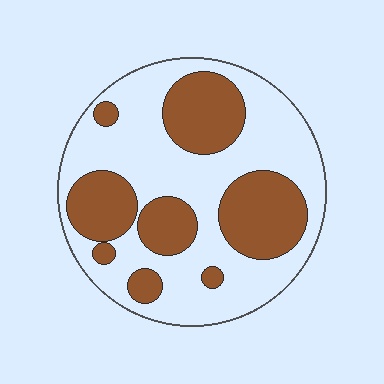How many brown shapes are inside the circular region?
8.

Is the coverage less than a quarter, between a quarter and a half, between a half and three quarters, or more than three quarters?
Between a quarter and a half.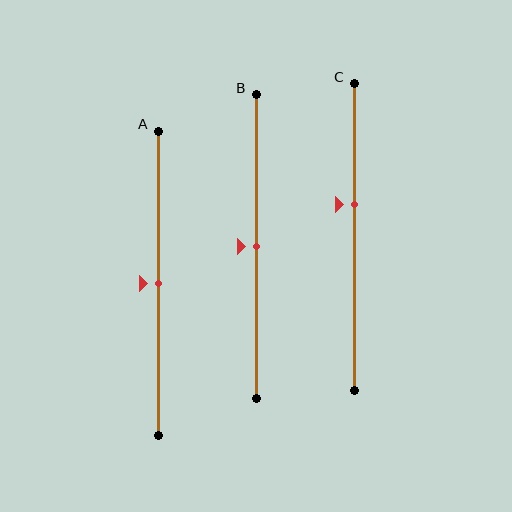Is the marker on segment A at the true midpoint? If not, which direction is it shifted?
Yes, the marker on segment A is at the true midpoint.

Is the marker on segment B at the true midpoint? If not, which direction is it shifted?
Yes, the marker on segment B is at the true midpoint.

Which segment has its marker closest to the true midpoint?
Segment A has its marker closest to the true midpoint.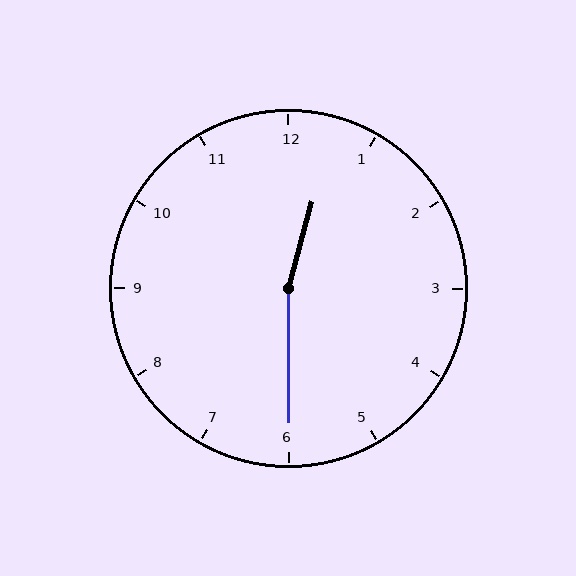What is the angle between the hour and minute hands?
Approximately 165 degrees.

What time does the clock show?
12:30.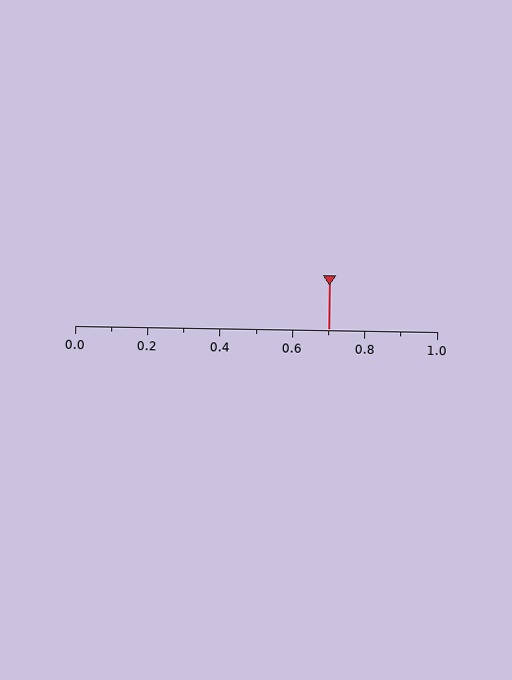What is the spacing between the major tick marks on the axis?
The major ticks are spaced 0.2 apart.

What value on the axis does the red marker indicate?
The marker indicates approximately 0.7.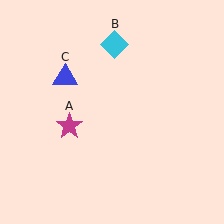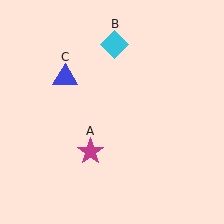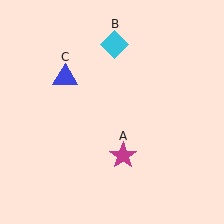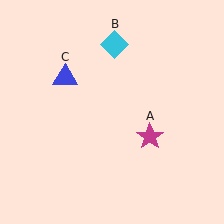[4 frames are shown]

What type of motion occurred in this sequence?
The magenta star (object A) rotated counterclockwise around the center of the scene.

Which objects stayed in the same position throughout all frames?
Cyan diamond (object B) and blue triangle (object C) remained stationary.